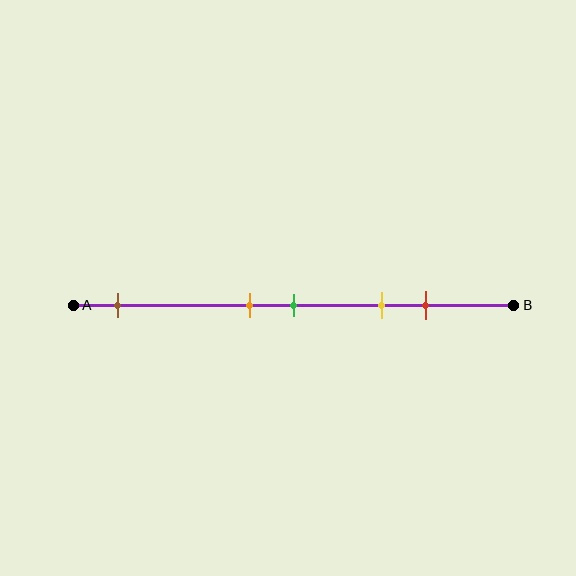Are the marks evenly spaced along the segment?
No, the marks are not evenly spaced.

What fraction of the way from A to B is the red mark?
The red mark is approximately 80% (0.8) of the way from A to B.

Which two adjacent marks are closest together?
The orange and green marks are the closest adjacent pair.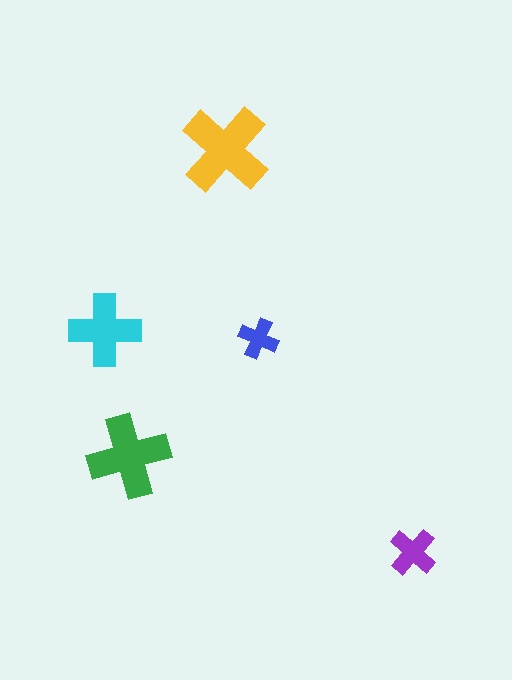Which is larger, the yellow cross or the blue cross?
The yellow one.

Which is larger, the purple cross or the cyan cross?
The cyan one.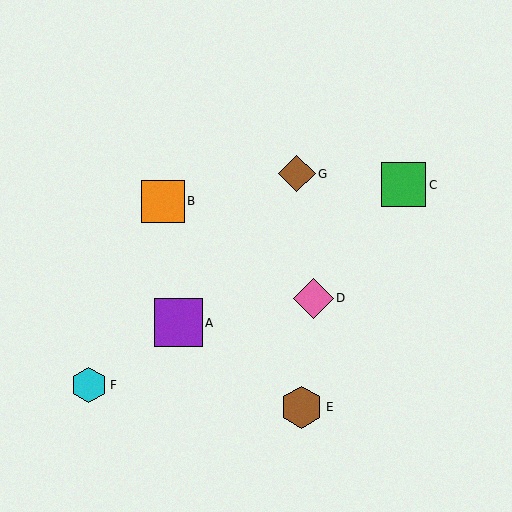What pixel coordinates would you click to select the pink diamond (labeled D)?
Click at (313, 298) to select the pink diamond D.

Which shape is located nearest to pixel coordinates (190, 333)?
The purple square (labeled A) at (179, 323) is nearest to that location.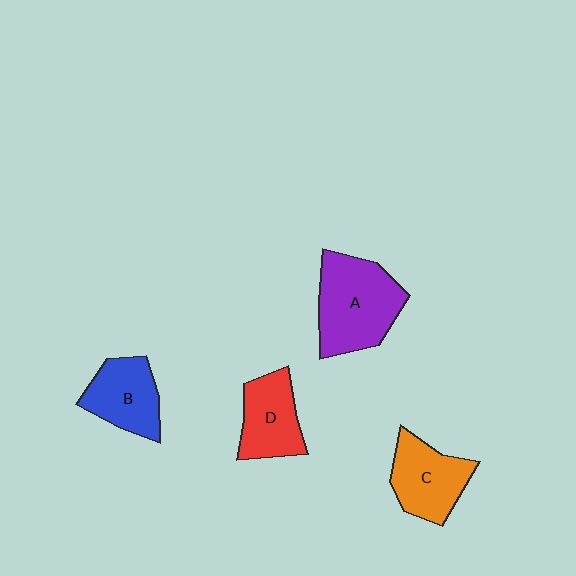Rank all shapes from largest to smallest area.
From largest to smallest: A (purple), C (orange), B (blue), D (red).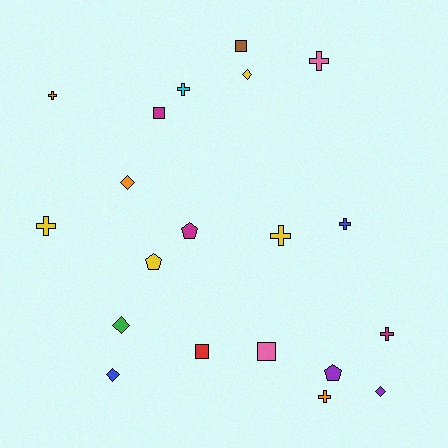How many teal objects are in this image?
There are no teal objects.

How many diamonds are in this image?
There are 5 diamonds.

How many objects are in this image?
There are 20 objects.